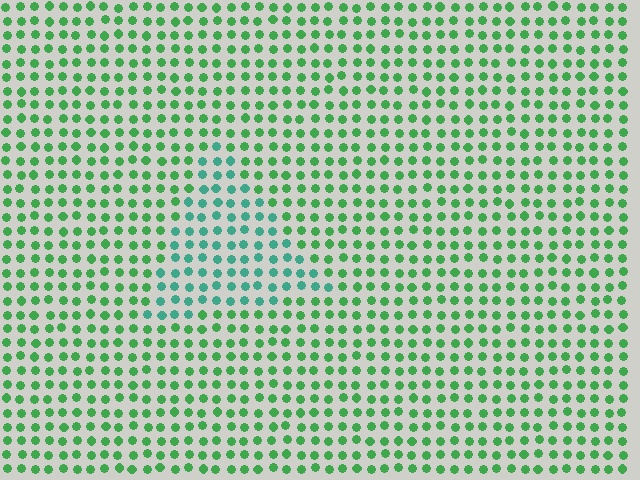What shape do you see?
I see a triangle.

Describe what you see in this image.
The image is filled with small green elements in a uniform arrangement. A triangle-shaped region is visible where the elements are tinted to a slightly different hue, forming a subtle color boundary.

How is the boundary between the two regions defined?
The boundary is defined purely by a slight shift in hue (about 36 degrees). Spacing, size, and orientation are identical on both sides.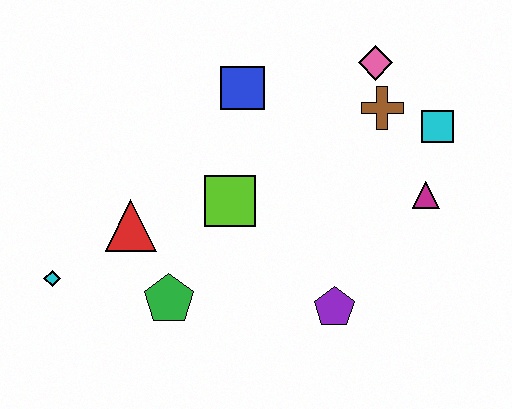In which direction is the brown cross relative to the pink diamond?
The brown cross is below the pink diamond.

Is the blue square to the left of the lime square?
No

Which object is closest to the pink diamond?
The brown cross is closest to the pink diamond.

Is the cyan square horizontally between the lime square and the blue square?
No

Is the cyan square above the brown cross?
No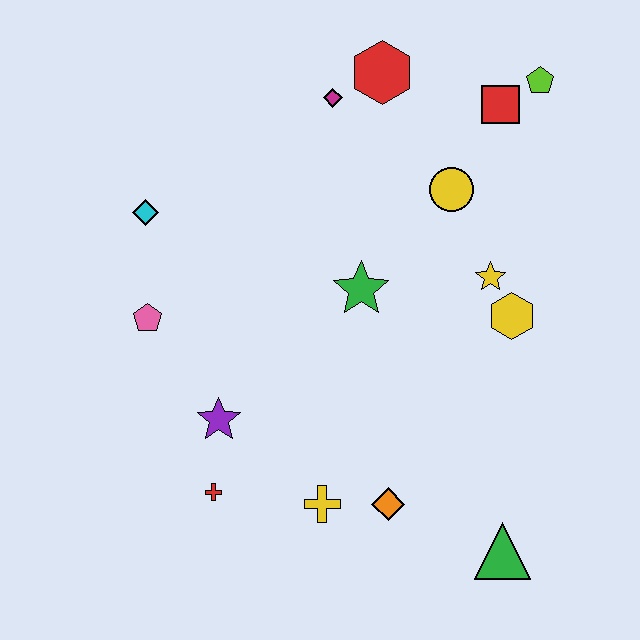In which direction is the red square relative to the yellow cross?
The red square is above the yellow cross.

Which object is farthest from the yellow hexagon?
The cyan diamond is farthest from the yellow hexagon.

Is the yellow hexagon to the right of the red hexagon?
Yes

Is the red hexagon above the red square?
Yes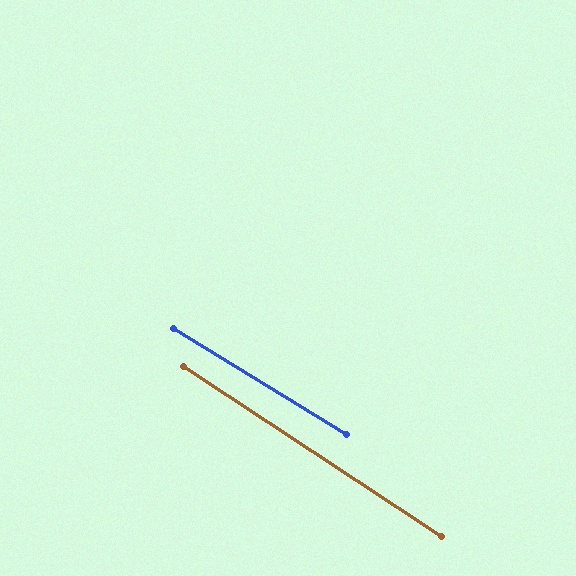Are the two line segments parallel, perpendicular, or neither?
Parallel — their directions differ by only 1.9°.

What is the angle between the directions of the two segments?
Approximately 2 degrees.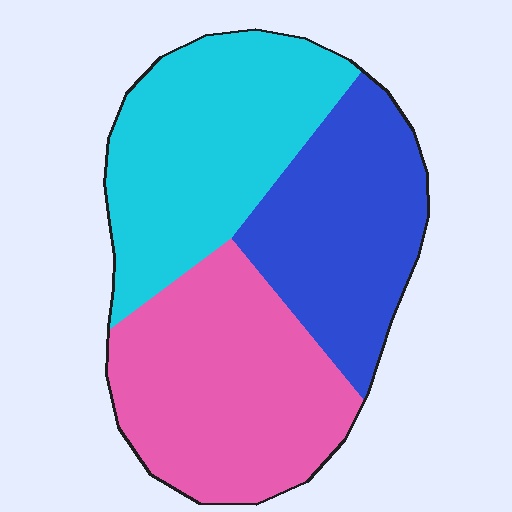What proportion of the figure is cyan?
Cyan covers around 35% of the figure.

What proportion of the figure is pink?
Pink covers roughly 35% of the figure.